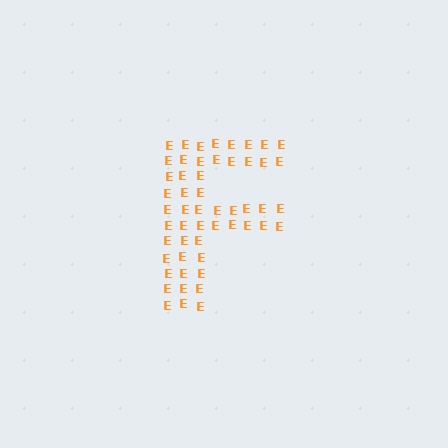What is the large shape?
The large shape is the letter F.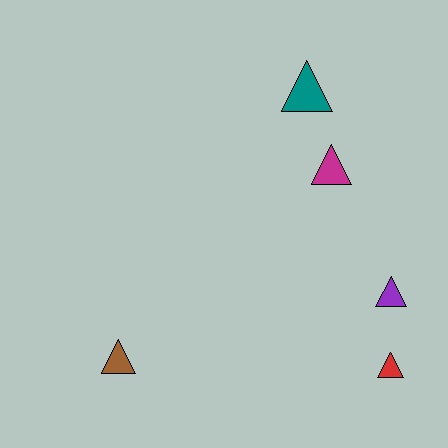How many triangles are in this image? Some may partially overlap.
There are 5 triangles.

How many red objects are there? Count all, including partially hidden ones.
There is 1 red object.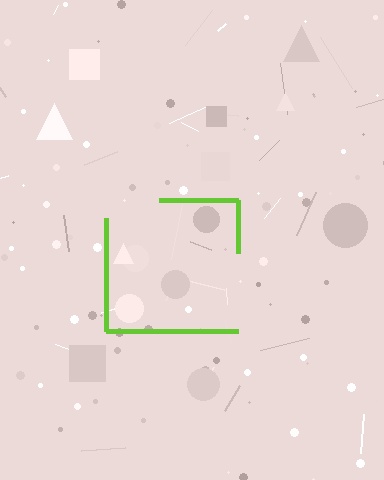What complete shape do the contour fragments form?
The contour fragments form a square.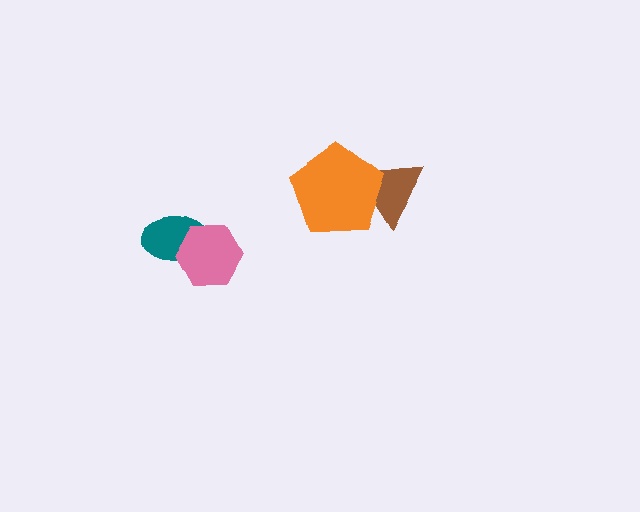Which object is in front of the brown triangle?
The orange pentagon is in front of the brown triangle.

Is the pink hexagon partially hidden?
No, no other shape covers it.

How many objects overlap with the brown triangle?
1 object overlaps with the brown triangle.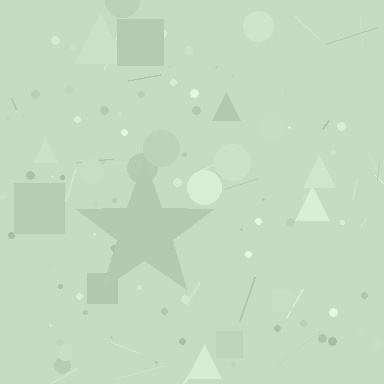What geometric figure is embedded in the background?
A star is embedded in the background.